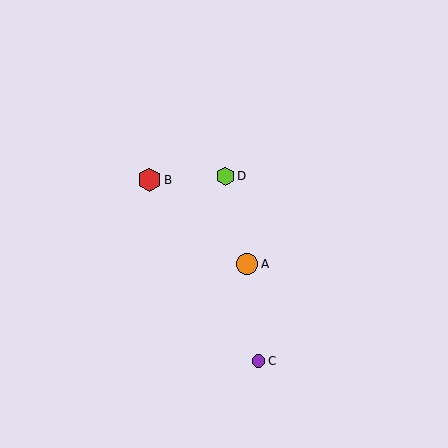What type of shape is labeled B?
Shape B is a red hexagon.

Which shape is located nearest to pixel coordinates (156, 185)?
The red hexagon (labeled B) at (149, 180) is nearest to that location.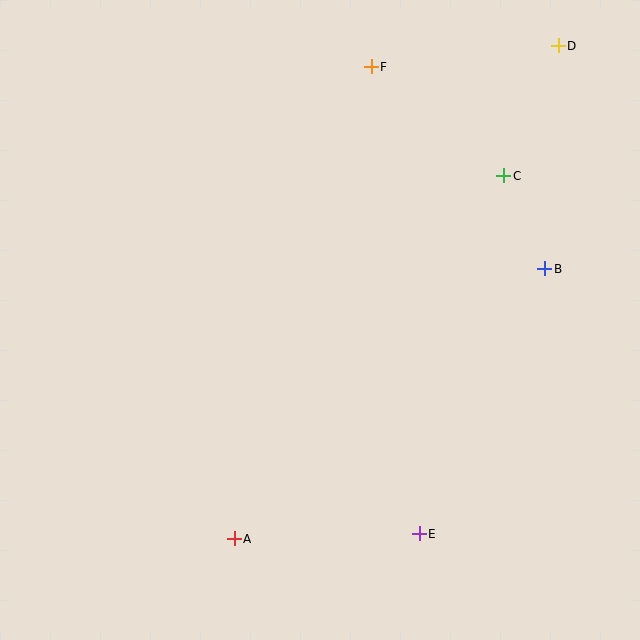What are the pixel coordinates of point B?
Point B is at (545, 269).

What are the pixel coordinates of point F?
Point F is at (371, 67).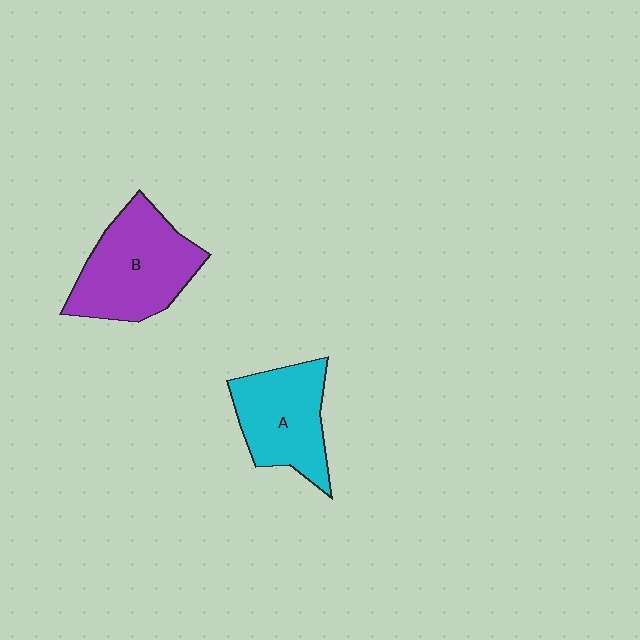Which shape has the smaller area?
Shape A (cyan).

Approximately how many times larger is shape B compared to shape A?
Approximately 1.2 times.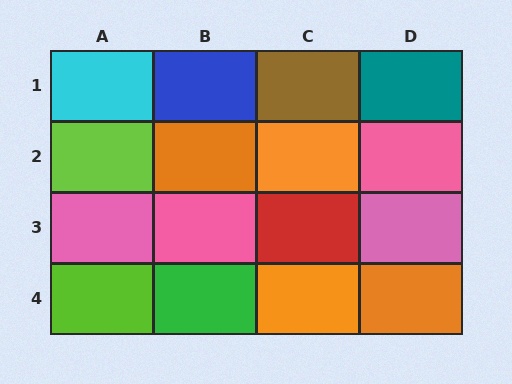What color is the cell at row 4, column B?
Green.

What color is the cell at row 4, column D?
Orange.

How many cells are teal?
1 cell is teal.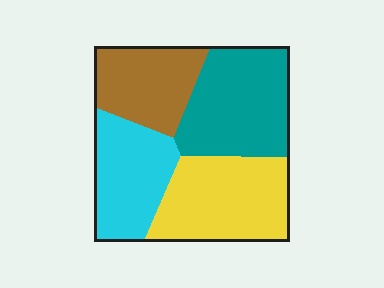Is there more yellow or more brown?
Yellow.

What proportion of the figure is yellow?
Yellow covers roughly 30% of the figure.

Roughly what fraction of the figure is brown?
Brown takes up about one fifth (1/5) of the figure.